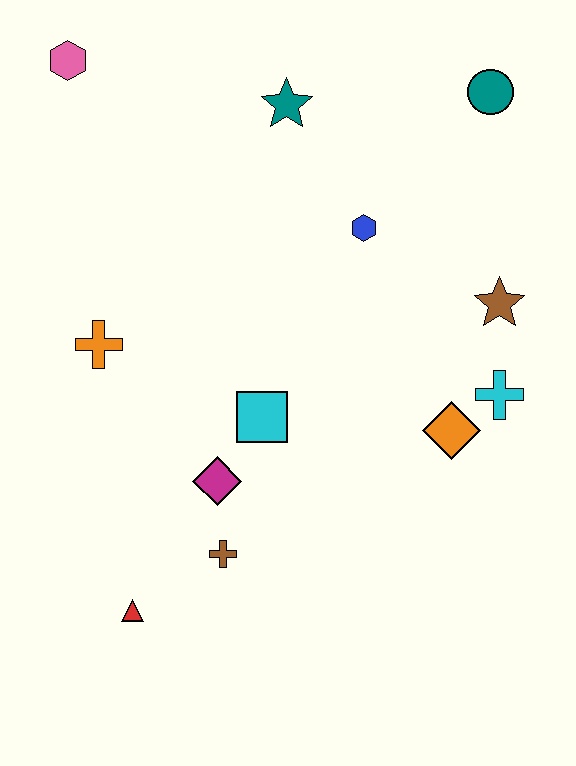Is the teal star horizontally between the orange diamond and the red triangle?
Yes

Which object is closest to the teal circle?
The blue hexagon is closest to the teal circle.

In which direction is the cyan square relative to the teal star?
The cyan square is below the teal star.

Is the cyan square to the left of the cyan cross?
Yes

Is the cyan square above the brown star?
No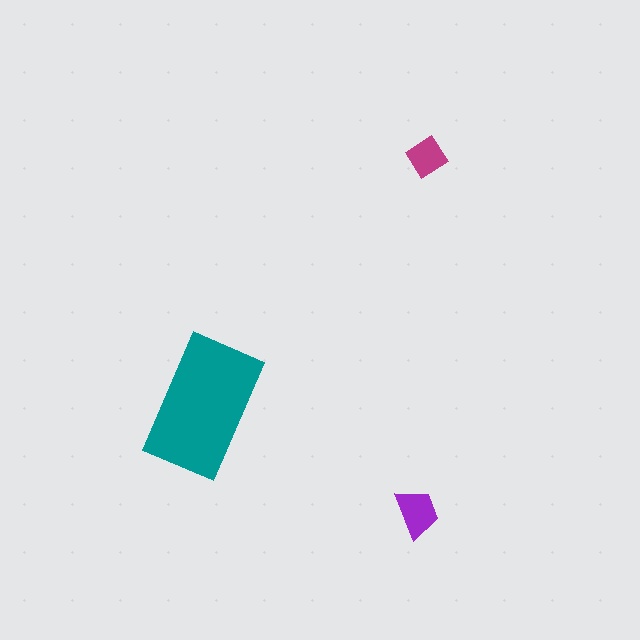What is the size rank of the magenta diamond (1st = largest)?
3rd.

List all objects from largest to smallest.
The teal rectangle, the purple trapezoid, the magenta diamond.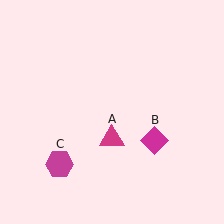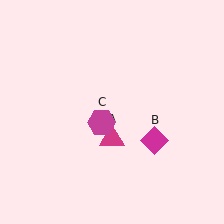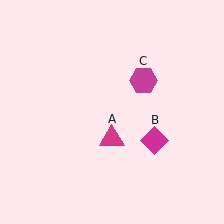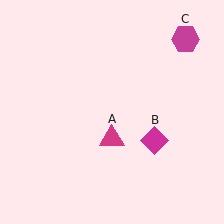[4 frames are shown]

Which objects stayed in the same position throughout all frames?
Magenta triangle (object A) and magenta diamond (object B) remained stationary.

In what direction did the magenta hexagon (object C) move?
The magenta hexagon (object C) moved up and to the right.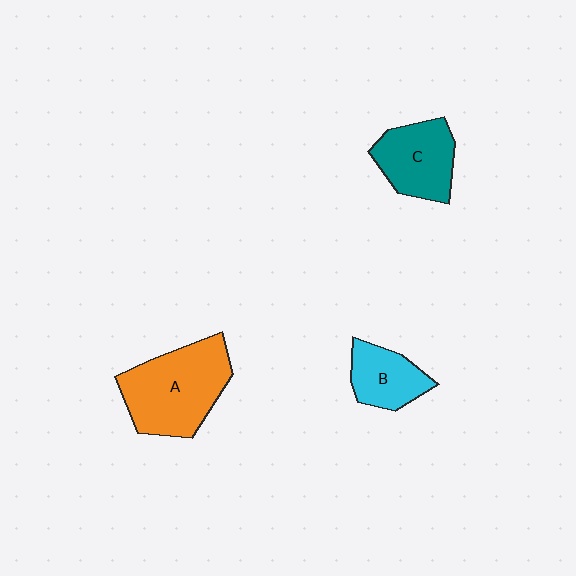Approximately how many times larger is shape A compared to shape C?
Approximately 1.5 times.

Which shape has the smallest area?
Shape B (cyan).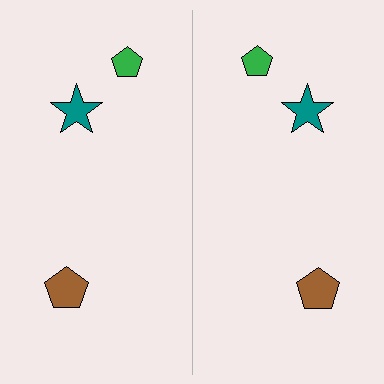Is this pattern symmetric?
Yes, this pattern has bilateral (reflection) symmetry.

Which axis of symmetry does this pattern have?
The pattern has a vertical axis of symmetry running through the center of the image.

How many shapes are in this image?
There are 6 shapes in this image.